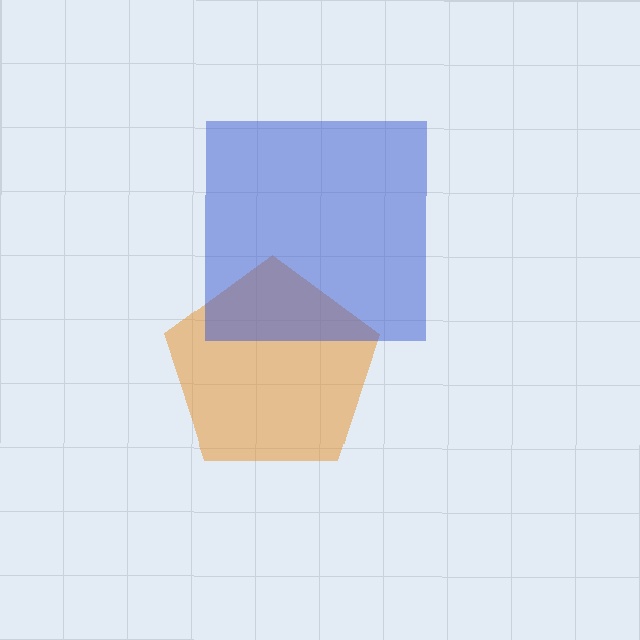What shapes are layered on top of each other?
The layered shapes are: an orange pentagon, a blue square.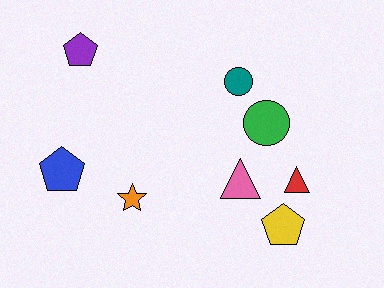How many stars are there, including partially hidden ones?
There is 1 star.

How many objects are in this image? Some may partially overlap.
There are 8 objects.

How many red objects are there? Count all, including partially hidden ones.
There is 1 red object.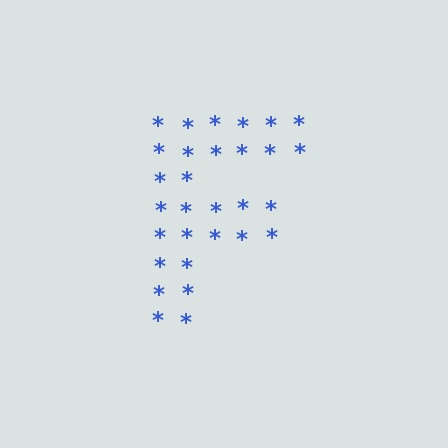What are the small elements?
The small elements are asterisks.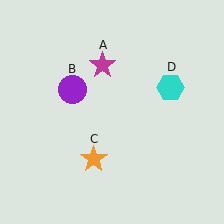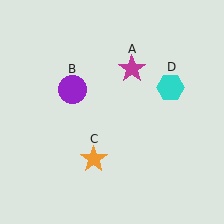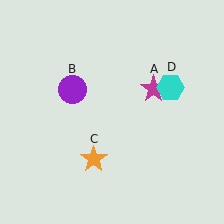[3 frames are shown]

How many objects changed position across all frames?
1 object changed position: magenta star (object A).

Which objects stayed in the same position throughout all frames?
Purple circle (object B) and orange star (object C) and cyan hexagon (object D) remained stationary.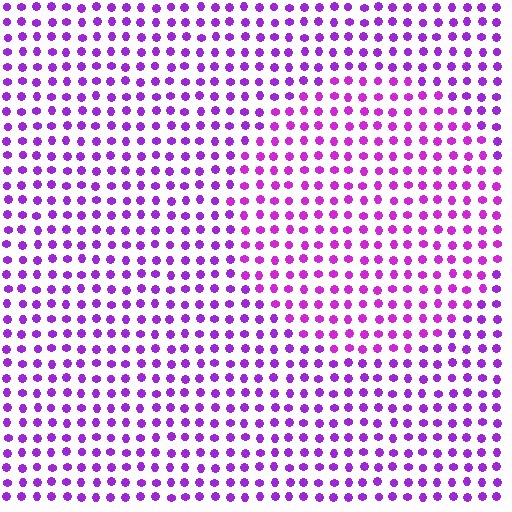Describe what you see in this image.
The image is filled with small purple elements in a uniform arrangement. A circle-shaped region is visible where the elements are tinted to a slightly different hue, forming a subtle color boundary.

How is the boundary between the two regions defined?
The boundary is defined purely by a slight shift in hue (about 17 degrees). Spacing, size, and orientation are identical on both sides.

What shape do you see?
I see a circle.